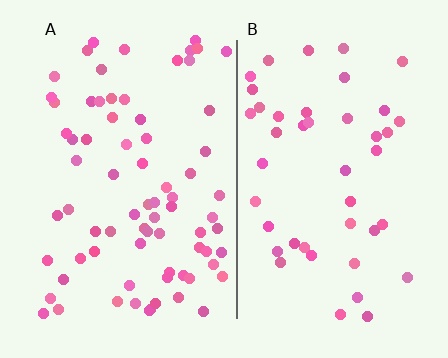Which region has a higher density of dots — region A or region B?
A (the left).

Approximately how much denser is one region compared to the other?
Approximately 1.7× — region A over region B.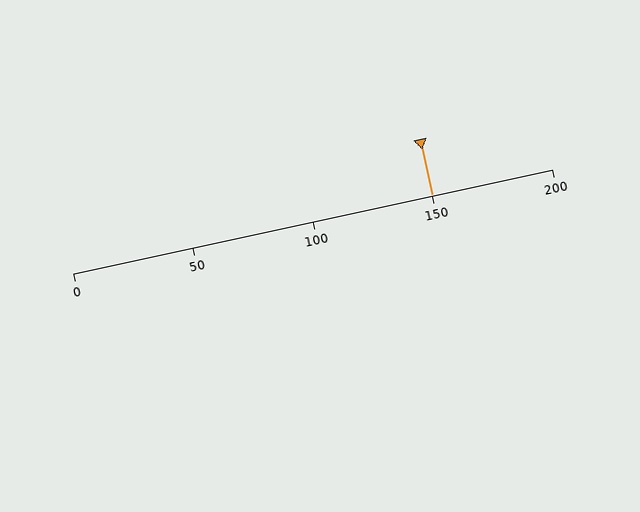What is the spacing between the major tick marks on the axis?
The major ticks are spaced 50 apart.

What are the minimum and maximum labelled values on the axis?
The axis runs from 0 to 200.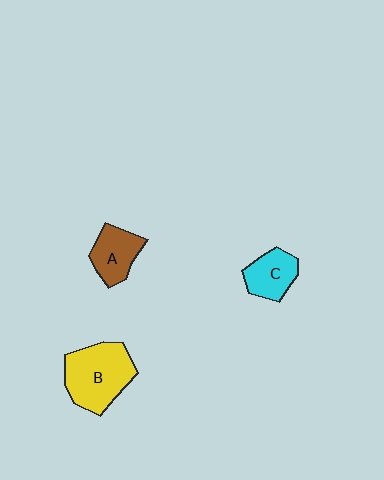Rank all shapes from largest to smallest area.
From largest to smallest: B (yellow), A (brown), C (cyan).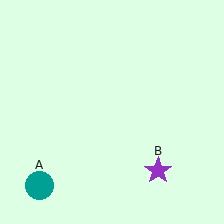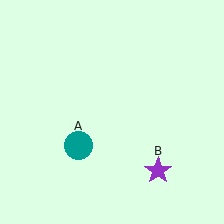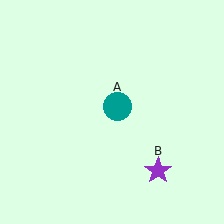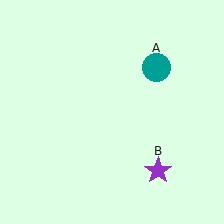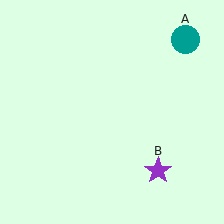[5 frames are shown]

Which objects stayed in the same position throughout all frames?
Purple star (object B) remained stationary.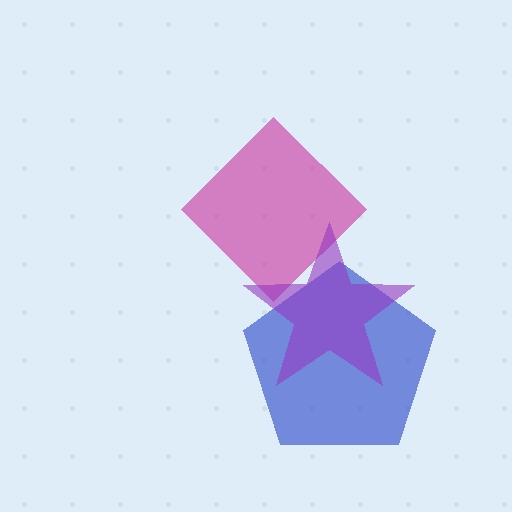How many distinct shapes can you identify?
There are 3 distinct shapes: a magenta diamond, a blue pentagon, a purple star.